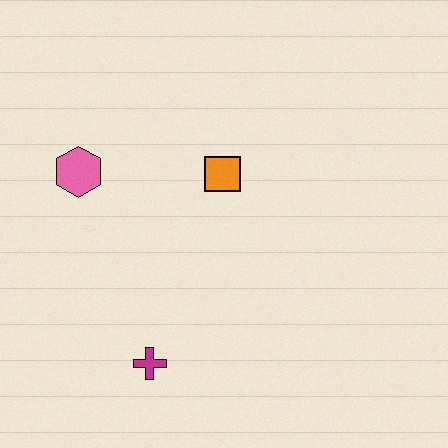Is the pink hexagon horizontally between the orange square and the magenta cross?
No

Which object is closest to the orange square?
The pink hexagon is closest to the orange square.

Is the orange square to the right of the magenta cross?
Yes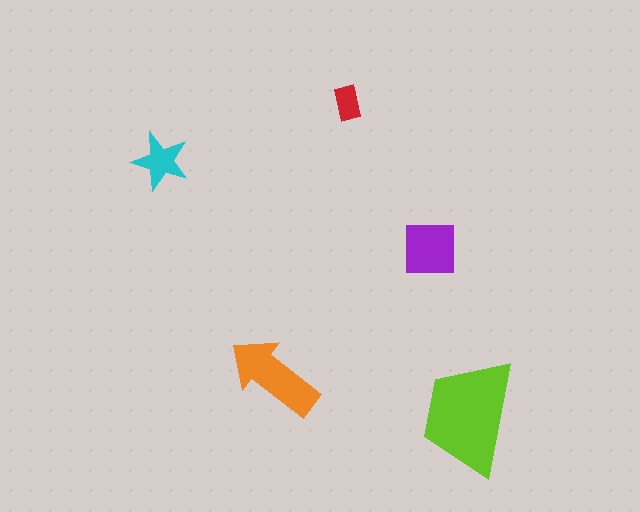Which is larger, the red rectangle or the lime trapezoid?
The lime trapezoid.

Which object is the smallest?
The red rectangle.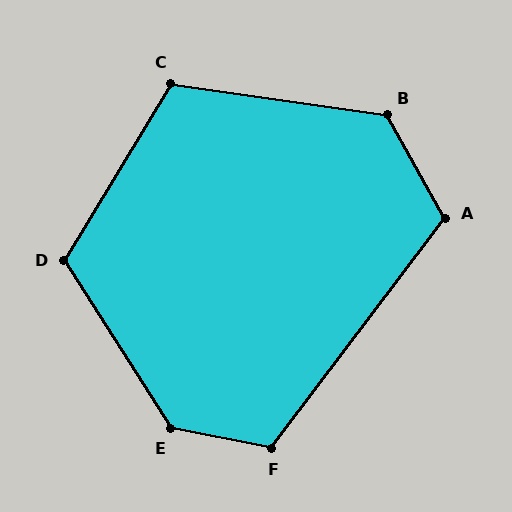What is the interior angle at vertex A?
Approximately 114 degrees (obtuse).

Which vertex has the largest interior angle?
E, at approximately 133 degrees.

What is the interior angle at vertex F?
Approximately 116 degrees (obtuse).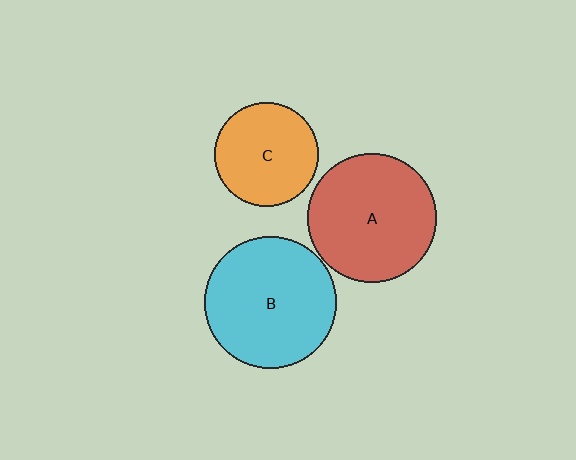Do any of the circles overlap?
No, none of the circles overlap.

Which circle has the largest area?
Circle B (cyan).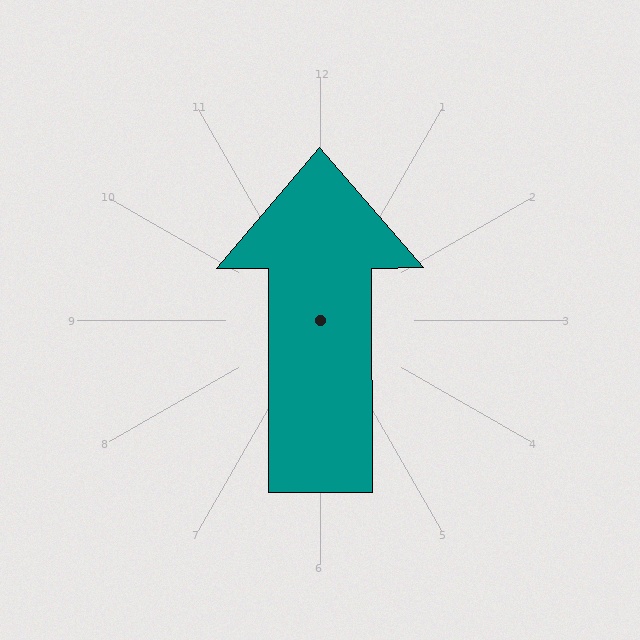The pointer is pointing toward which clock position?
Roughly 12 o'clock.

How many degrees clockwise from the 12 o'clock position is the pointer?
Approximately 360 degrees.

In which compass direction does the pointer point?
North.